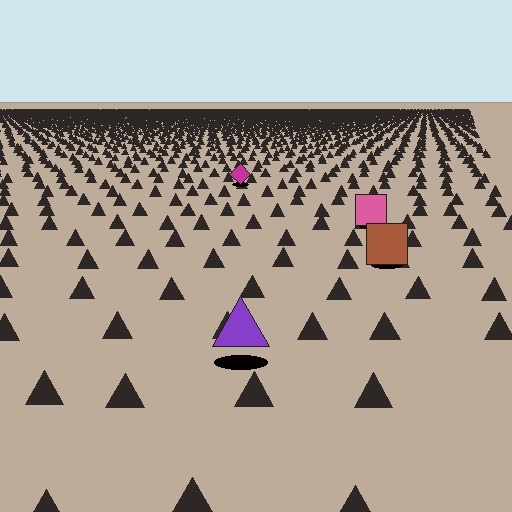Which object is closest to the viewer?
The purple triangle is closest. The texture marks near it are larger and more spread out.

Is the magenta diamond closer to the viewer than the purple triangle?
No. The purple triangle is closer — you can tell from the texture gradient: the ground texture is coarser near it.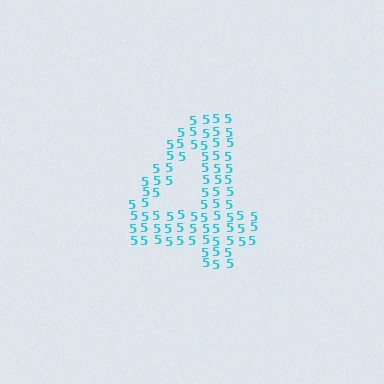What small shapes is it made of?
It is made of small digit 5's.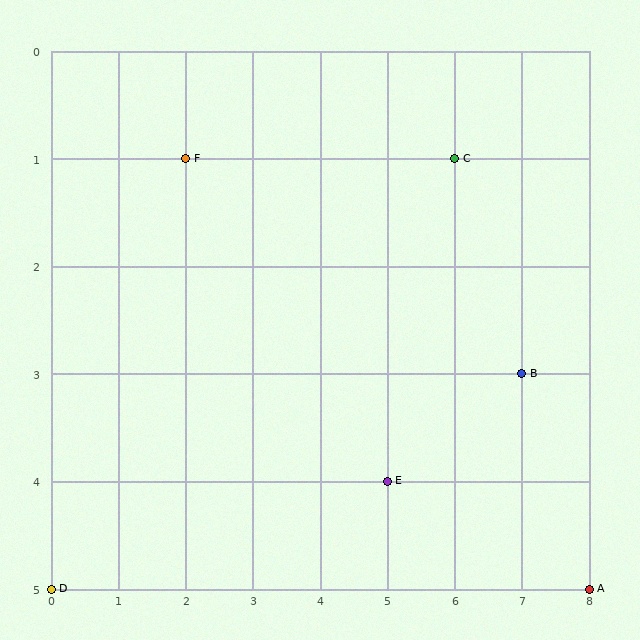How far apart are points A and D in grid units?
Points A and D are 8 columns apart.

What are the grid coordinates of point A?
Point A is at grid coordinates (8, 5).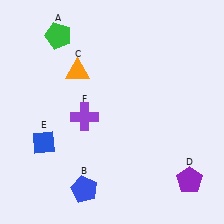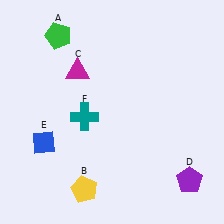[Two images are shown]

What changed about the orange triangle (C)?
In Image 1, C is orange. In Image 2, it changed to magenta.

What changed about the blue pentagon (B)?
In Image 1, B is blue. In Image 2, it changed to yellow.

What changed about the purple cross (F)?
In Image 1, F is purple. In Image 2, it changed to teal.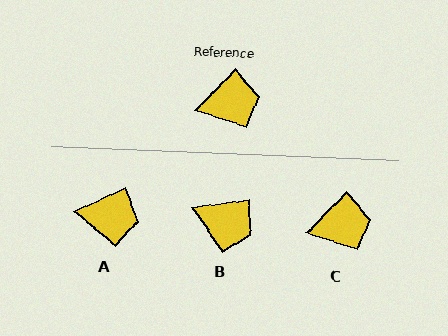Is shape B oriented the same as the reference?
No, it is off by about 37 degrees.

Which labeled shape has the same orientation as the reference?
C.